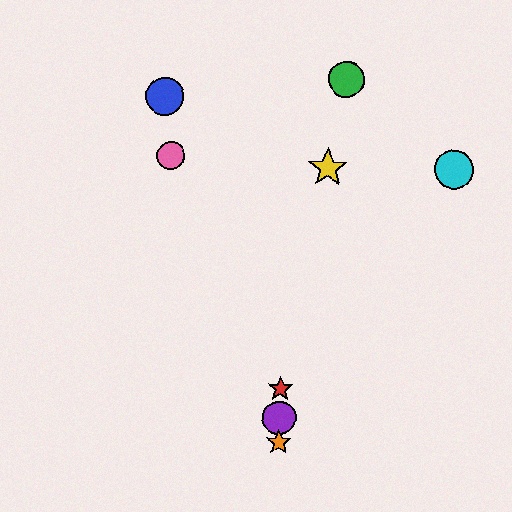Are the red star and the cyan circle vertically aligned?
No, the red star is at x≈280 and the cyan circle is at x≈454.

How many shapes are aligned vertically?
3 shapes (the red star, the purple circle, the orange star) are aligned vertically.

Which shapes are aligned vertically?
The red star, the purple circle, the orange star are aligned vertically.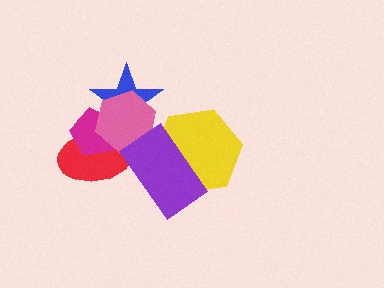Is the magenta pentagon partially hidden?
Yes, it is partially covered by another shape.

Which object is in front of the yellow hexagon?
The purple rectangle is in front of the yellow hexagon.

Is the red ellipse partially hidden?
Yes, it is partially covered by another shape.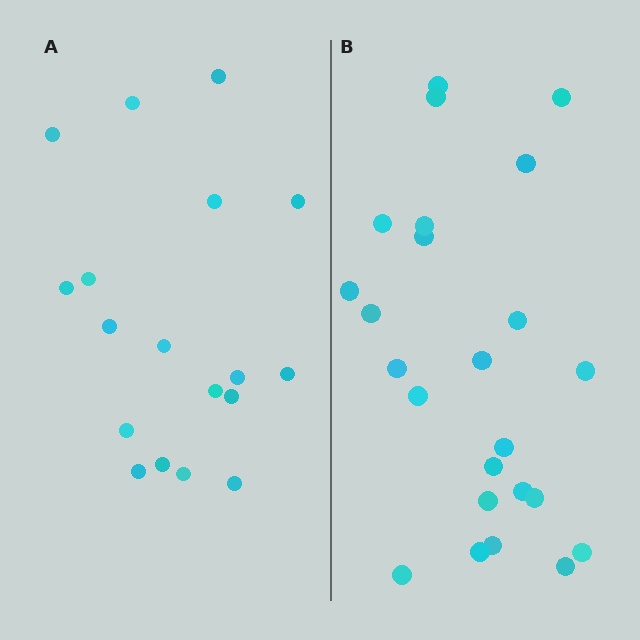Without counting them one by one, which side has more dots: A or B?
Region B (the right region) has more dots.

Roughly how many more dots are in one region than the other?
Region B has about 6 more dots than region A.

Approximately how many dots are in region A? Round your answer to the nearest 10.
About 20 dots. (The exact count is 18, which rounds to 20.)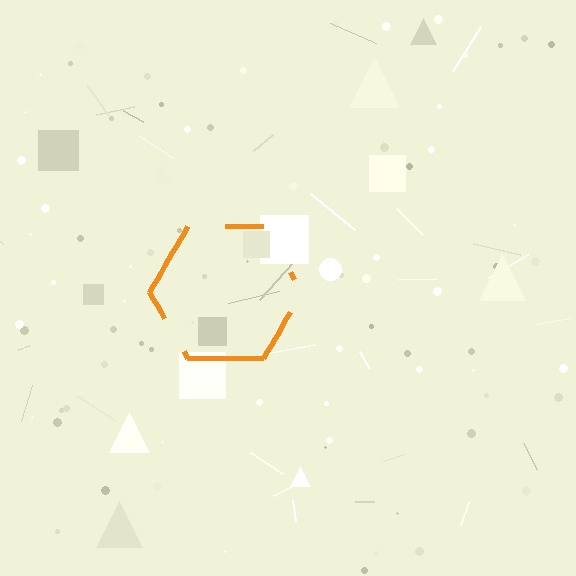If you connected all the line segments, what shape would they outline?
They would outline a hexagon.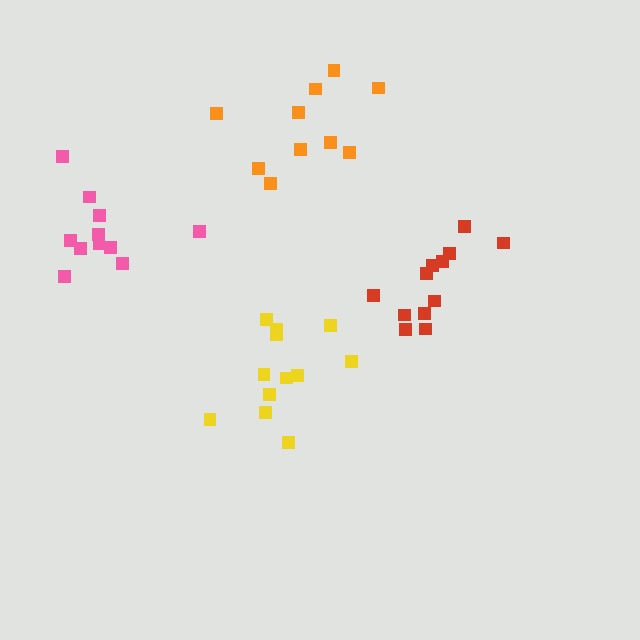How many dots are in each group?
Group 1: 12 dots, Group 2: 10 dots, Group 3: 11 dots, Group 4: 12 dots (45 total).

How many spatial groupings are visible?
There are 4 spatial groupings.